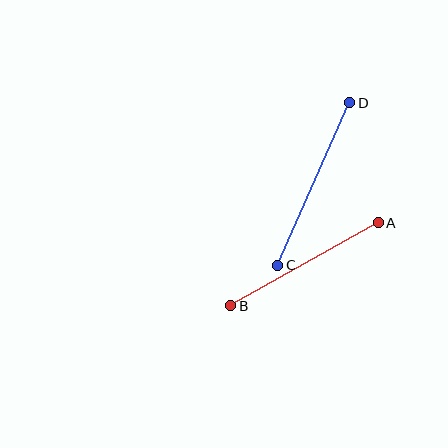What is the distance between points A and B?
The distance is approximately 169 pixels.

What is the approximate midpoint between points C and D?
The midpoint is at approximately (314, 184) pixels.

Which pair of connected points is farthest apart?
Points C and D are farthest apart.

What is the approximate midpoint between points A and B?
The midpoint is at approximately (305, 264) pixels.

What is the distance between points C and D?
The distance is approximately 178 pixels.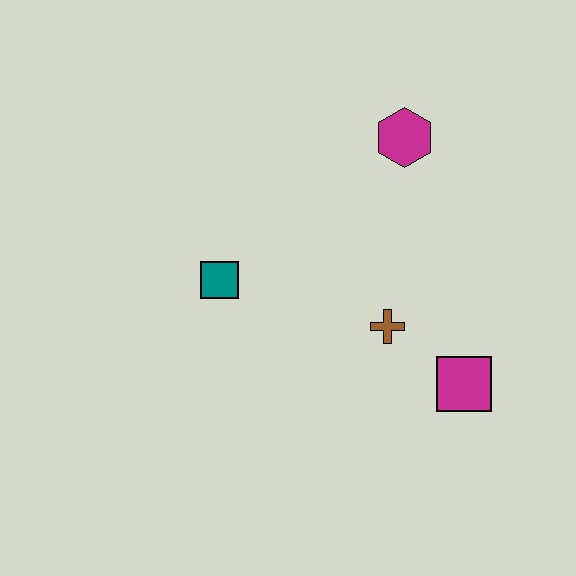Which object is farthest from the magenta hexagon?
The magenta square is farthest from the magenta hexagon.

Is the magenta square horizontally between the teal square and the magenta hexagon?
No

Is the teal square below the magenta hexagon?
Yes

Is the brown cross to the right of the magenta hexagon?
No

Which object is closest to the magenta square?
The brown cross is closest to the magenta square.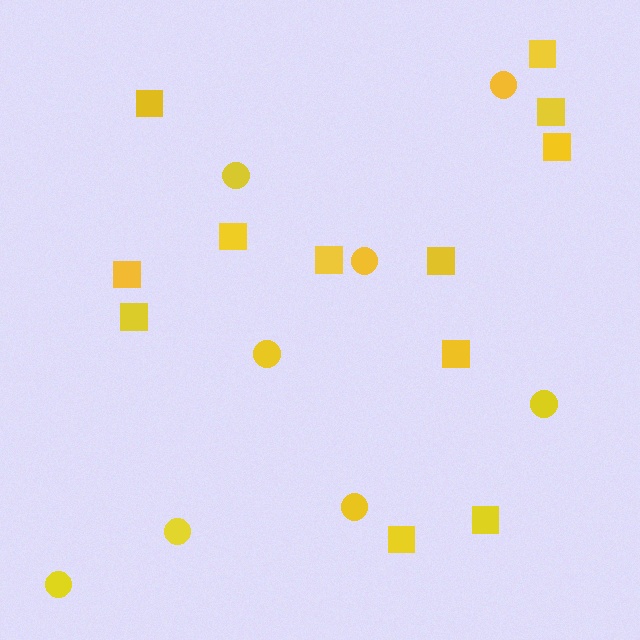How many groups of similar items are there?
There are 2 groups: one group of squares (12) and one group of circles (8).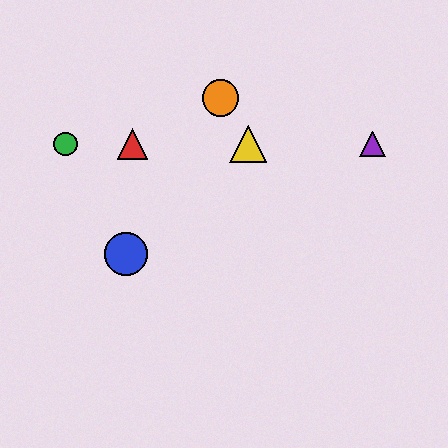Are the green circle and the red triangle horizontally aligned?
Yes, both are at y≈144.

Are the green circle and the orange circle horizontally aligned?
No, the green circle is at y≈144 and the orange circle is at y≈98.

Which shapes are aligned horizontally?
The red triangle, the green circle, the yellow triangle, the purple triangle are aligned horizontally.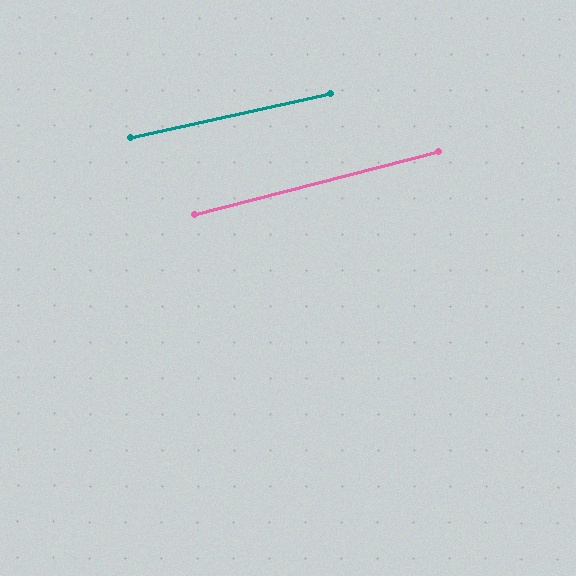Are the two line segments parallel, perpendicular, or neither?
Parallel — their directions differ by only 1.9°.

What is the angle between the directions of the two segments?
Approximately 2 degrees.